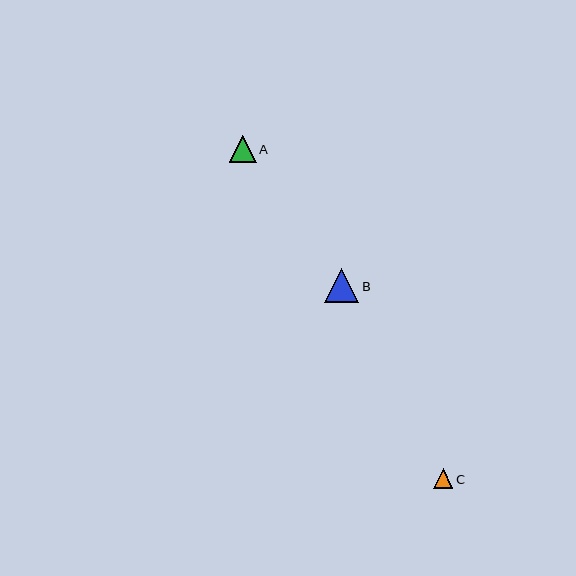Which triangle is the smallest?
Triangle C is the smallest with a size of approximately 20 pixels.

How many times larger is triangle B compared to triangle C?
Triangle B is approximately 1.8 times the size of triangle C.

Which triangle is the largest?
Triangle B is the largest with a size of approximately 34 pixels.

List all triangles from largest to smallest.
From largest to smallest: B, A, C.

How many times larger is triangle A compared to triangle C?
Triangle A is approximately 1.4 times the size of triangle C.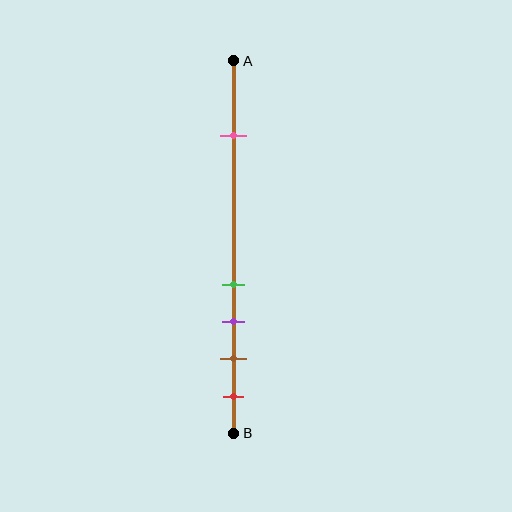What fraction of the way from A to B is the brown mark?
The brown mark is approximately 80% (0.8) of the way from A to B.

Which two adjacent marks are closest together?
The green and purple marks are the closest adjacent pair.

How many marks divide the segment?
There are 5 marks dividing the segment.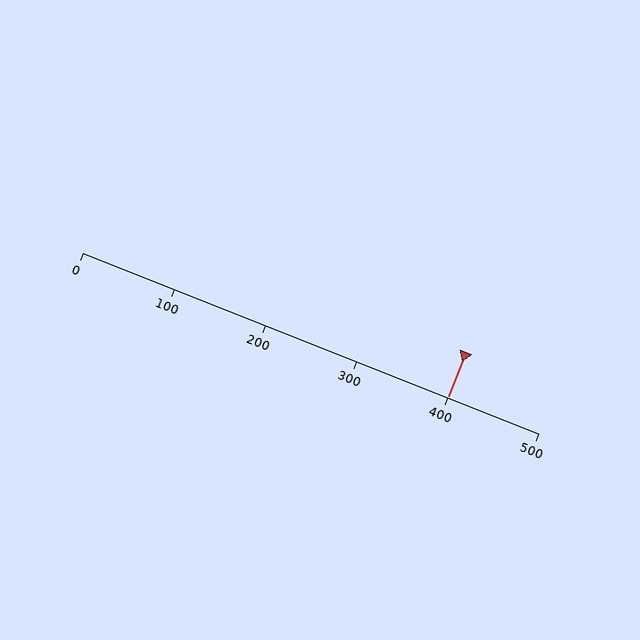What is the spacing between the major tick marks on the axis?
The major ticks are spaced 100 apart.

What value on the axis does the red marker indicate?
The marker indicates approximately 400.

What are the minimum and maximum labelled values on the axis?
The axis runs from 0 to 500.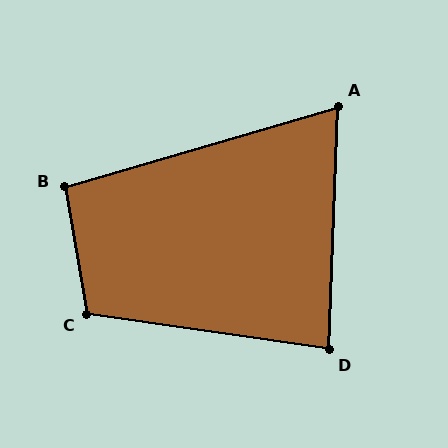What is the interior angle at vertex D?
Approximately 84 degrees (acute).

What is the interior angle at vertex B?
Approximately 96 degrees (obtuse).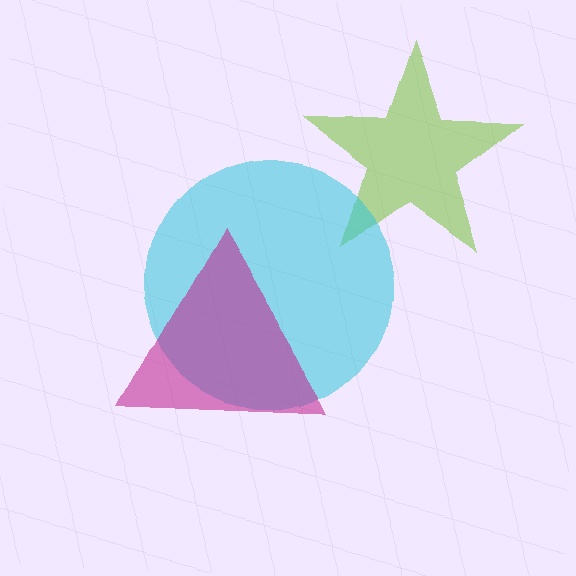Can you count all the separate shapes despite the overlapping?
Yes, there are 3 separate shapes.